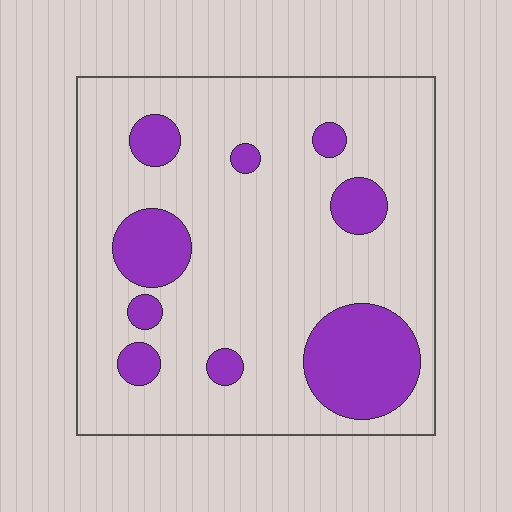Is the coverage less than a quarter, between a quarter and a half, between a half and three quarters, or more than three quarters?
Less than a quarter.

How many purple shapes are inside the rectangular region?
9.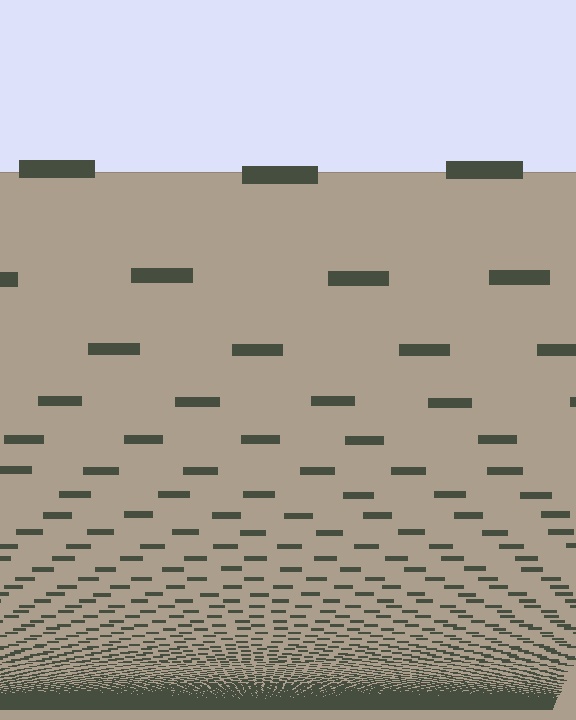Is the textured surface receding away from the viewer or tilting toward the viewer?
The surface appears to tilt toward the viewer. Texture elements get larger and sparser toward the top.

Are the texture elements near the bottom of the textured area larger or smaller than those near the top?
Smaller. The gradient is inverted — elements near the bottom are smaller and denser.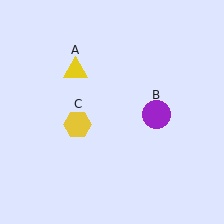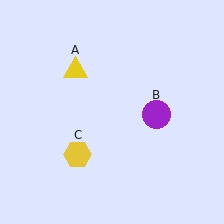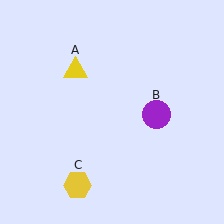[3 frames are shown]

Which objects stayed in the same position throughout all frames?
Yellow triangle (object A) and purple circle (object B) remained stationary.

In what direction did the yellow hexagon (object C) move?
The yellow hexagon (object C) moved down.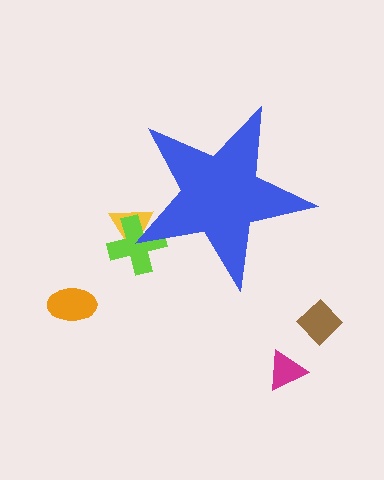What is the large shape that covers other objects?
A blue star.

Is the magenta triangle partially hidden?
No, the magenta triangle is fully visible.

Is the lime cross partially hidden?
Yes, the lime cross is partially hidden behind the blue star.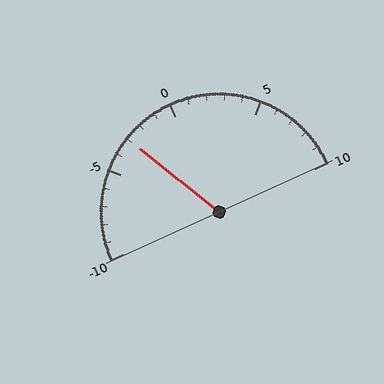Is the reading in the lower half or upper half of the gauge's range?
The reading is in the lower half of the range (-10 to 10).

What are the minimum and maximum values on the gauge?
The gauge ranges from -10 to 10.